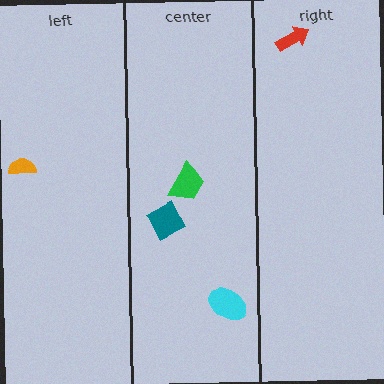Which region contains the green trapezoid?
The center region.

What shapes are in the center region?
The cyan ellipse, the teal diamond, the green trapezoid.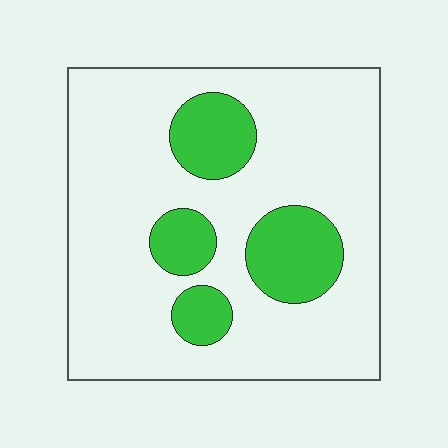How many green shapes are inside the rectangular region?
4.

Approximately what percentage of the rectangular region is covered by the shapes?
Approximately 20%.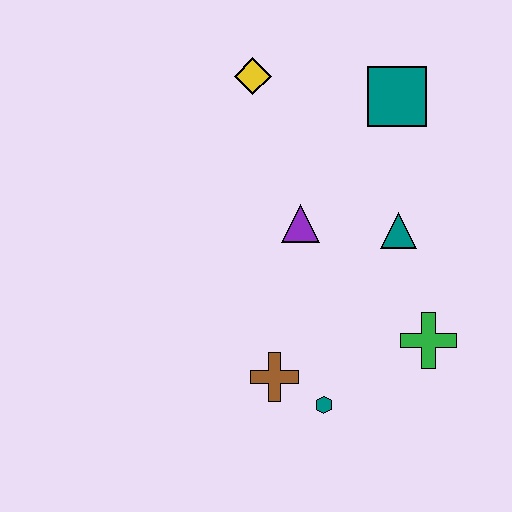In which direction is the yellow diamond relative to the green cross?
The yellow diamond is above the green cross.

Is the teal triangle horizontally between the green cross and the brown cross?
Yes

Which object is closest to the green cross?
The teal triangle is closest to the green cross.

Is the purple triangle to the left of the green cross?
Yes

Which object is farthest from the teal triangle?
The yellow diamond is farthest from the teal triangle.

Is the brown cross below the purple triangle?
Yes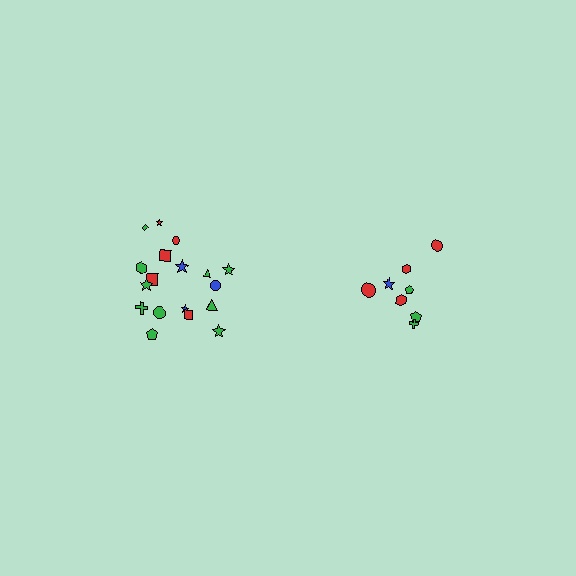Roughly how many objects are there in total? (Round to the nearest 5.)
Roughly 25 objects in total.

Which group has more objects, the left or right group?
The left group.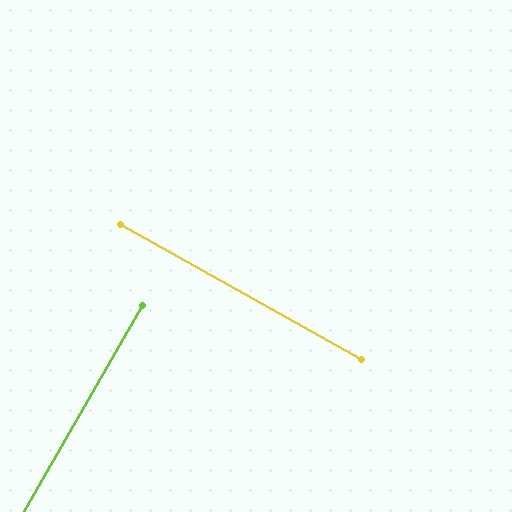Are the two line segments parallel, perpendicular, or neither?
Perpendicular — they meet at approximately 89°.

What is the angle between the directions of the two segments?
Approximately 89 degrees.